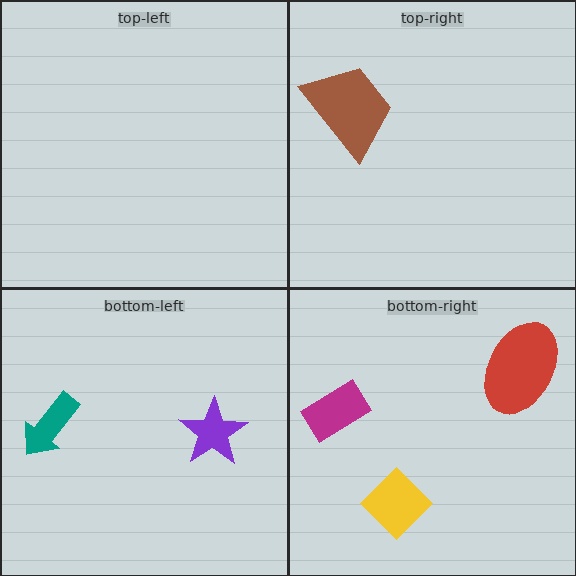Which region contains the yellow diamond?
The bottom-right region.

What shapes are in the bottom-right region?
The yellow diamond, the red ellipse, the magenta rectangle.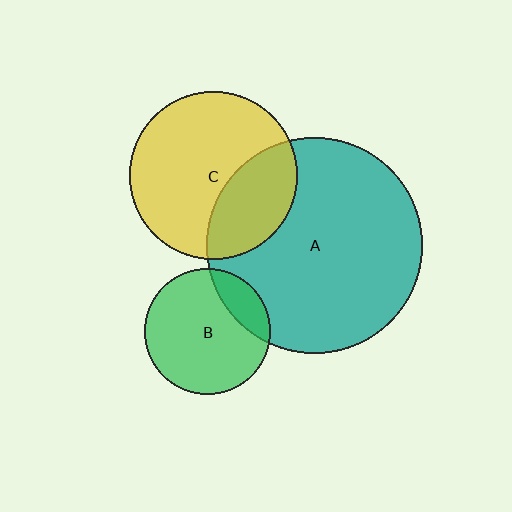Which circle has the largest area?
Circle A (teal).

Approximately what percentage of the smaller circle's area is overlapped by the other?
Approximately 20%.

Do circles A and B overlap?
Yes.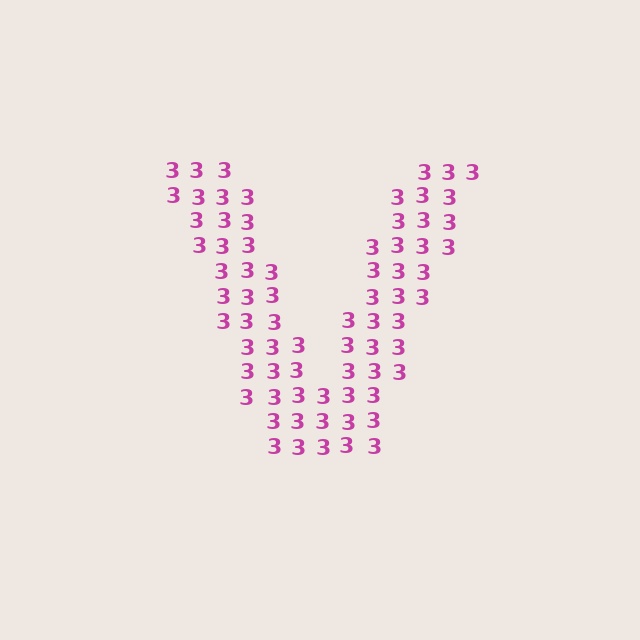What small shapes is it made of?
It is made of small digit 3's.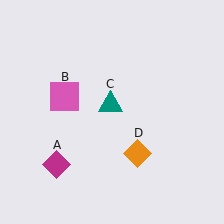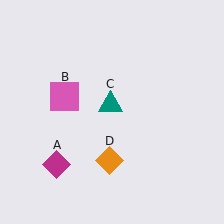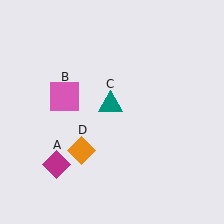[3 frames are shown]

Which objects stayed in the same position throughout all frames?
Magenta diamond (object A) and pink square (object B) and teal triangle (object C) remained stationary.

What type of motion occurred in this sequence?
The orange diamond (object D) rotated clockwise around the center of the scene.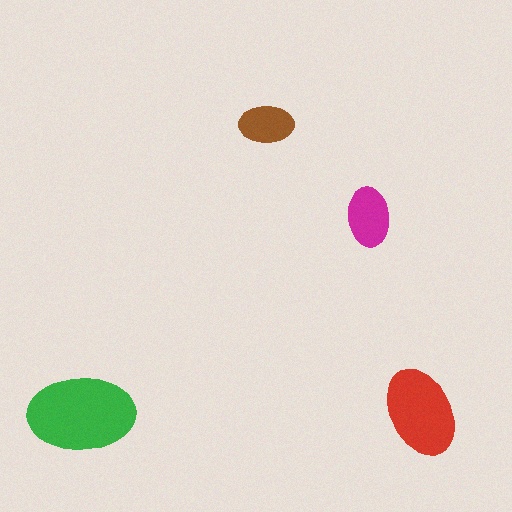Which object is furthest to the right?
The red ellipse is rightmost.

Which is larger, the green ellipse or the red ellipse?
The green one.